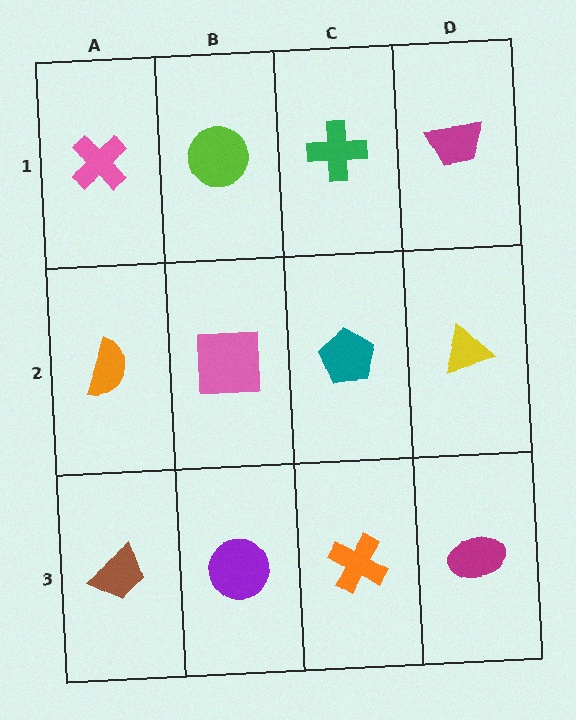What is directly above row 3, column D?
A yellow triangle.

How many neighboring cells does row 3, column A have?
2.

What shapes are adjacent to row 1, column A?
An orange semicircle (row 2, column A), a lime circle (row 1, column B).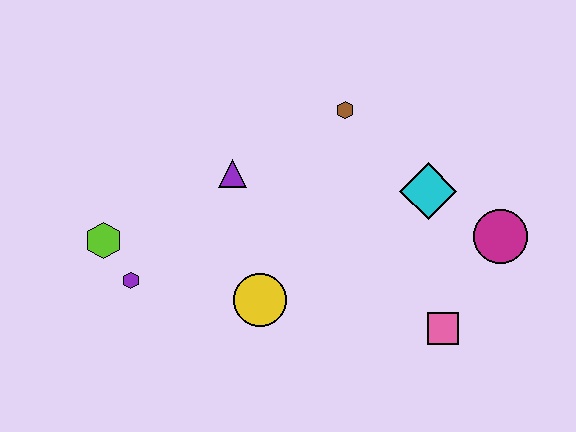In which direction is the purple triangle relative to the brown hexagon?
The purple triangle is to the left of the brown hexagon.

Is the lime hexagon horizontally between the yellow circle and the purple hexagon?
No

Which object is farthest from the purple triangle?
The magenta circle is farthest from the purple triangle.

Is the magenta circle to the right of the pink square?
Yes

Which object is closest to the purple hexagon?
The lime hexagon is closest to the purple hexagon.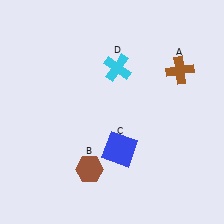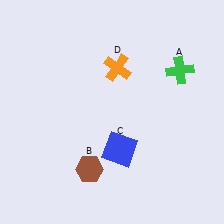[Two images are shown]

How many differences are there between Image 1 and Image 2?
There are 2 differences between the two images.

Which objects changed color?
A changed from brown to green. D changed from cyan to orange.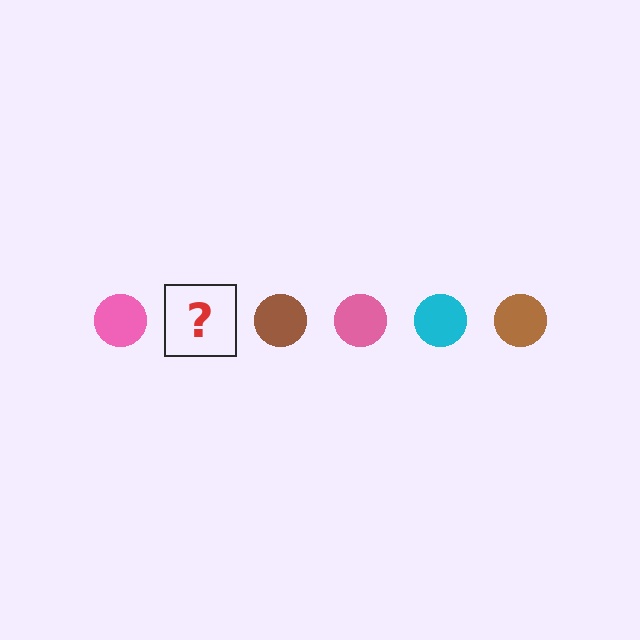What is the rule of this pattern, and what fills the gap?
The rule is that the pattern cycles through pink, cyan, brown circles. The gap should be filled with a cyan circle.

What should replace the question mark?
The question mark should be replaced with a cyan circle.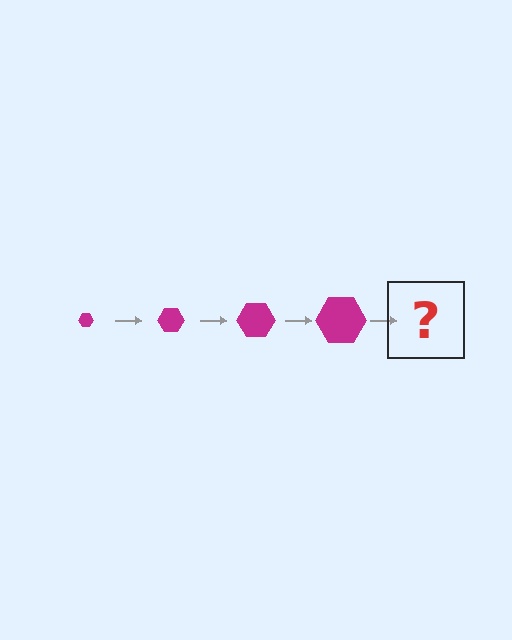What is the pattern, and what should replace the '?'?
The pattern is that the hexagon gets progressively larger each step. The '?' should be a magenta hexagon, larger than the previous one.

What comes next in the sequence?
The next element should be a magenta hexagon, larger than the previous one.